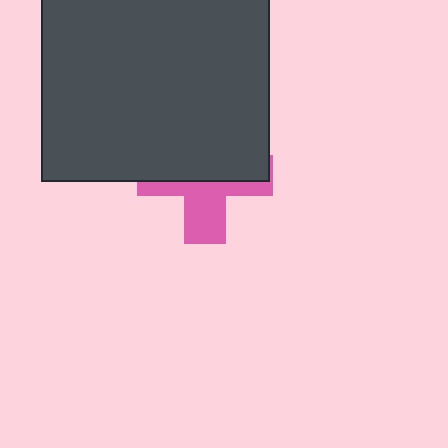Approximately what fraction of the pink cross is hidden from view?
Roughly 58% of the pink cross is hidden behind the dark gray rectangle.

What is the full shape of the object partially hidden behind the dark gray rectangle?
The partially hidden object is a pink cross.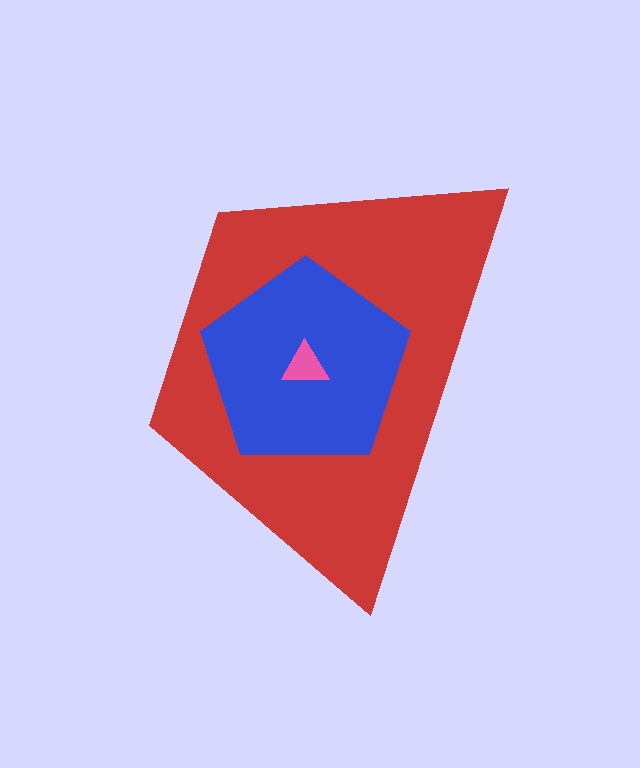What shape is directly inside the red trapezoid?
The blue pentagon.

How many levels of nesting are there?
3.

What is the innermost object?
The pink triangle.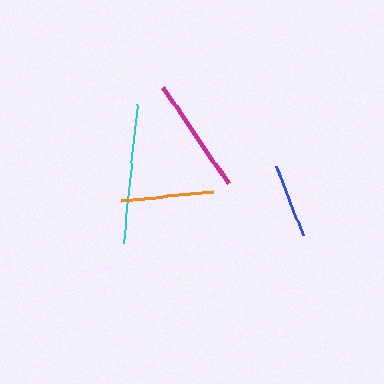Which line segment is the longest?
The cyan line is the longest at approximately 140 pixels.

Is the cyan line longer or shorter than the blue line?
The cyan line is longer than the blue line.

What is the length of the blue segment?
The blue segment is approximately 74 pixels long.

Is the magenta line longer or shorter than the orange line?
The magenta line is longer than the orange line.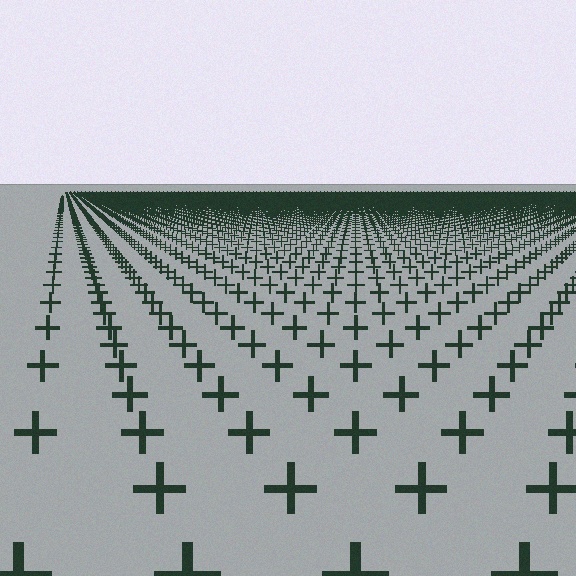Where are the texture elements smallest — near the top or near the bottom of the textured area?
Near the top.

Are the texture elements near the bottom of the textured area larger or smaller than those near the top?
Larger. Near the bottom, elements are closer to the viewer and appear at a bigger on-screen size.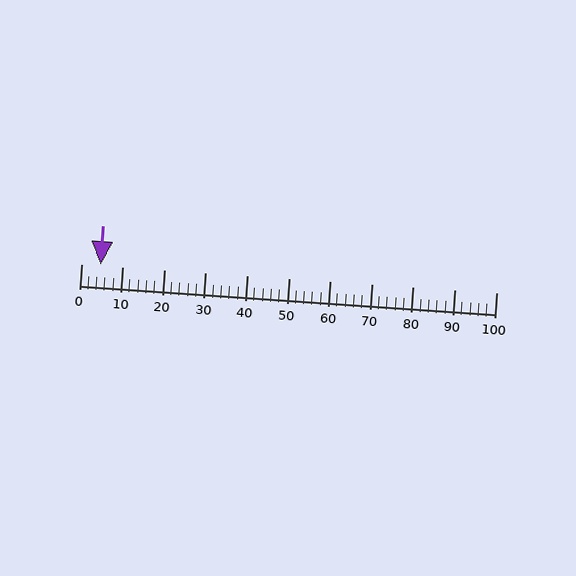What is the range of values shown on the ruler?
The ruler shows values from 0 to 100.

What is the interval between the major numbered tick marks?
The major tick marks are spaced 10 units apart.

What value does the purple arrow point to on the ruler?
The purple arrow points to approximately 5.